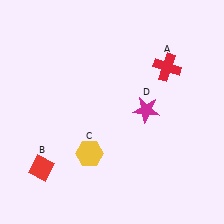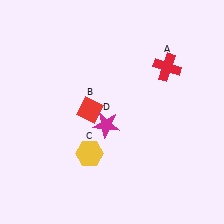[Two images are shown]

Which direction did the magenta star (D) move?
The magenta star (D) moved left.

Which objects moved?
The objects that moved are: the red diamond (B), the magenta star (D).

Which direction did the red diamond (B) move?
The red diamond (B) moved up.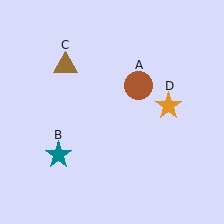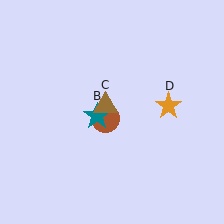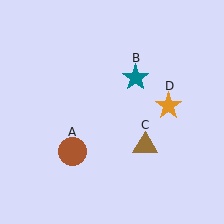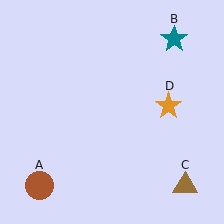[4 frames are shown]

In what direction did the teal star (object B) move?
The teal star (object B) moved up and to the right.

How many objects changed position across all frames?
3 objects changed position: brown circle (object A), teal star (object B), brown triangle (object C).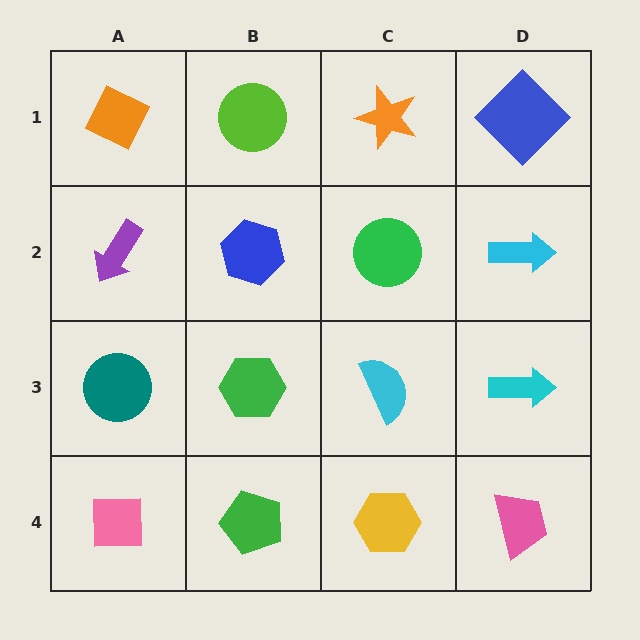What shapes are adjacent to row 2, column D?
A blue diamond (row 1, column D), a cyan arrow (row 3, column D), a green circle (row 2, column C).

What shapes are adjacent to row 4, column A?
A teal circle (row 3, column A), a green pentagon (row 4, column B).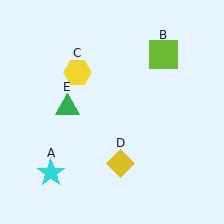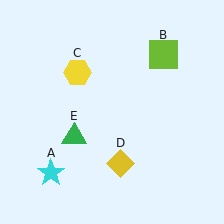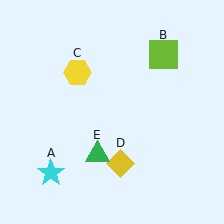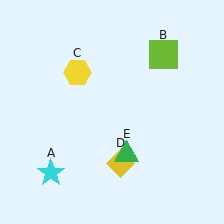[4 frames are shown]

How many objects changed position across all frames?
1 object changed position: green triangle (object E).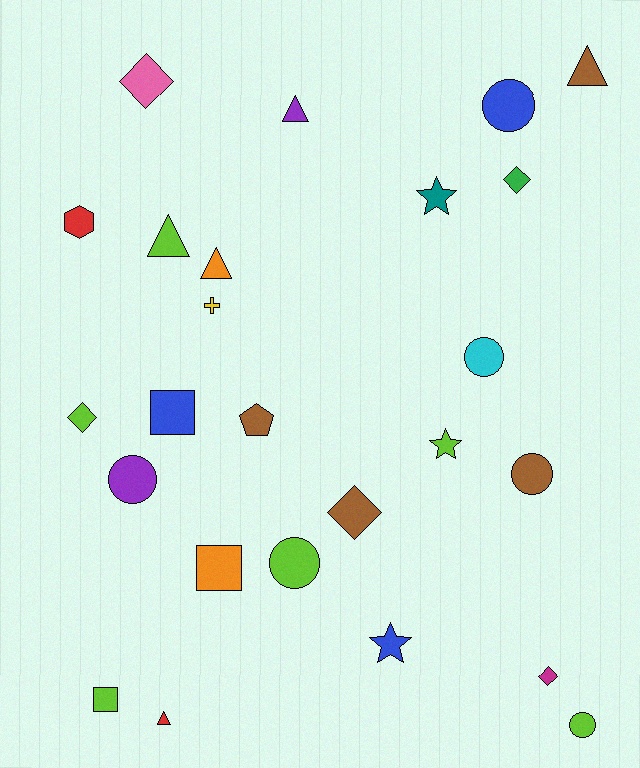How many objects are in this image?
There are 25 objects.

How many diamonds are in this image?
There are 5 diamonds.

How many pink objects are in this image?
There is 1 pink object.